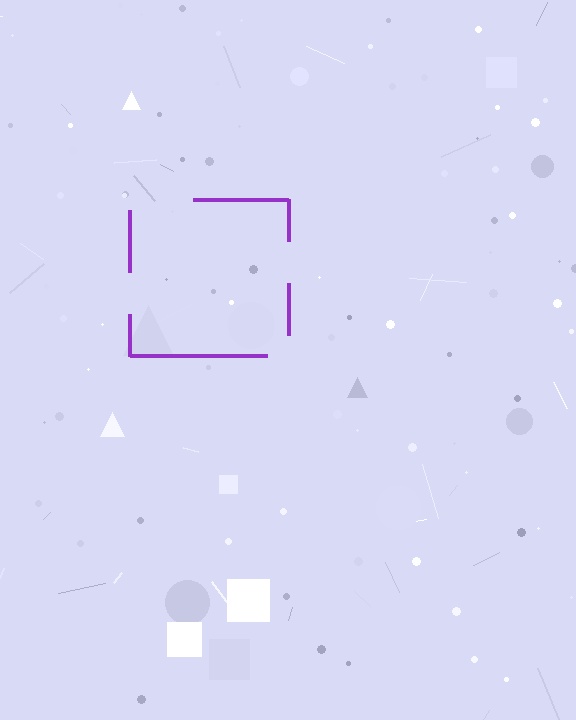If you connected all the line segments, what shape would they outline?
They would outline a square.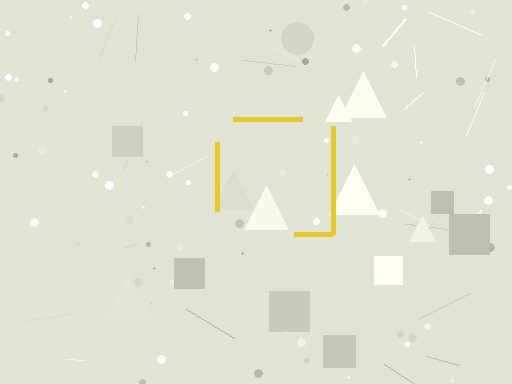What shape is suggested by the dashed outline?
The dashed outline suggests a square.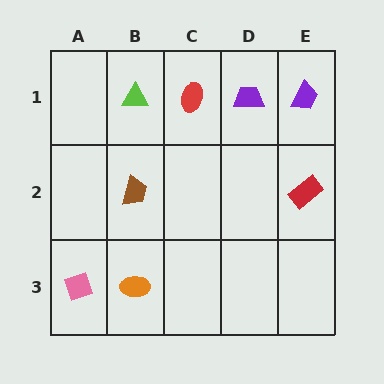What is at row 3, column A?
A pink diamond.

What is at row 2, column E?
A red rectangle.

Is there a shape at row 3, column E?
No, that cell is empty.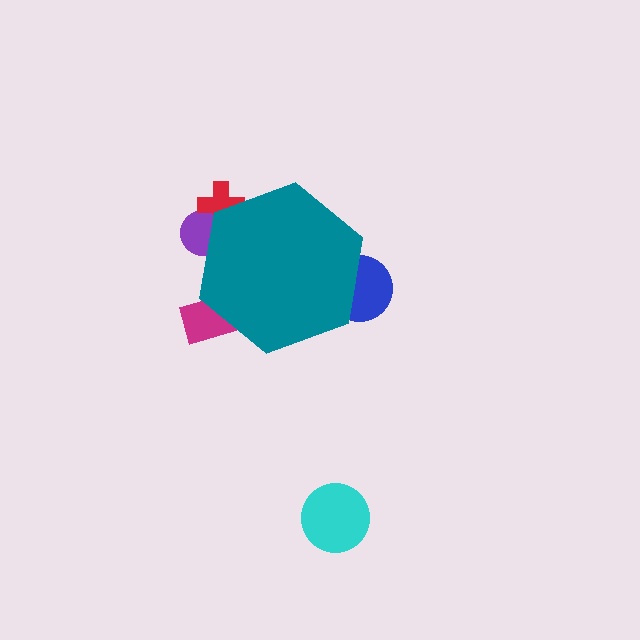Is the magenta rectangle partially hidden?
Yes, the magenta rectangle is partially hidden behind the teal hexagon.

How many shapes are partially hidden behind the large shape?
4 shapes are partially hidden.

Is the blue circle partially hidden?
Yes, the blue circle is partially hidden behind the teal hexagon.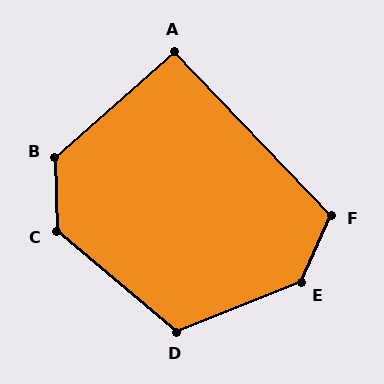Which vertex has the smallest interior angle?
A, at approximately 92 degrees.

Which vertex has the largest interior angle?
E, at approximately 137 degrees.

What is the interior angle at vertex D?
Approximately 118 degrees (obtuse).